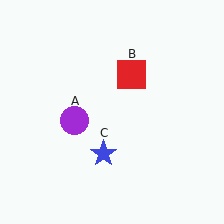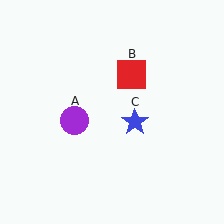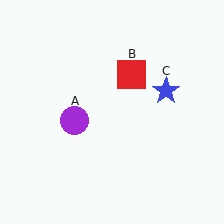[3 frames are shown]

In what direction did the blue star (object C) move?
The blue star (object C) moved up and to the right.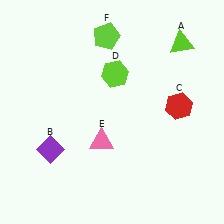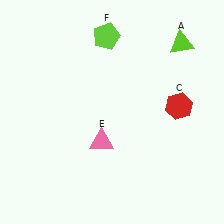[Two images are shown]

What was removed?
The lime hexagon (D), the purple diamond (B) were removed in Image 2.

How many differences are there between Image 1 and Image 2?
There are 2 differences between the two images.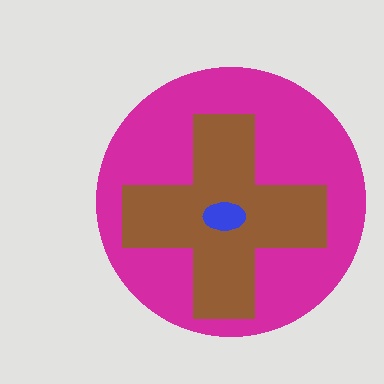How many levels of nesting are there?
3.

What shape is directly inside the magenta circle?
The brown cross.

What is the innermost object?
The blue ellipse.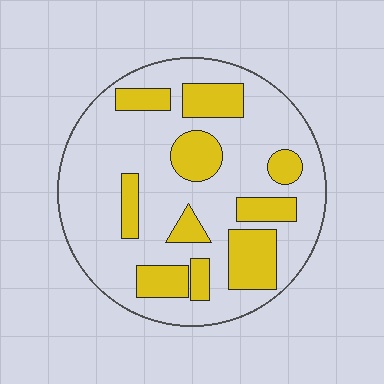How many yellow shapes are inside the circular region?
10.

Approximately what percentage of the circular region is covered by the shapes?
Approximately 30%.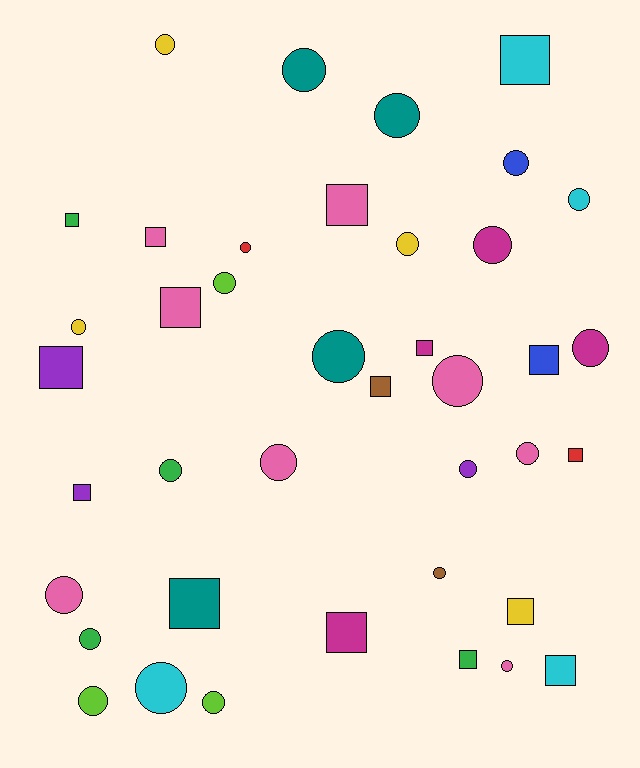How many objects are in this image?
There are 40 objects.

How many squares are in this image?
There are 16 squares.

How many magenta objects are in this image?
There are 4 magenta objects.